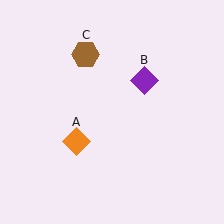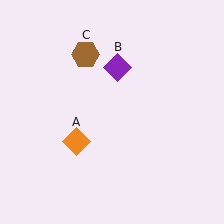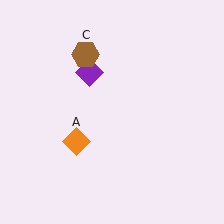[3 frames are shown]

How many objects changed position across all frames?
1 object changed position: purple diamond (object B).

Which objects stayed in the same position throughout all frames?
Orange diamond (object A) and brown hexagon (object C) remained stationary.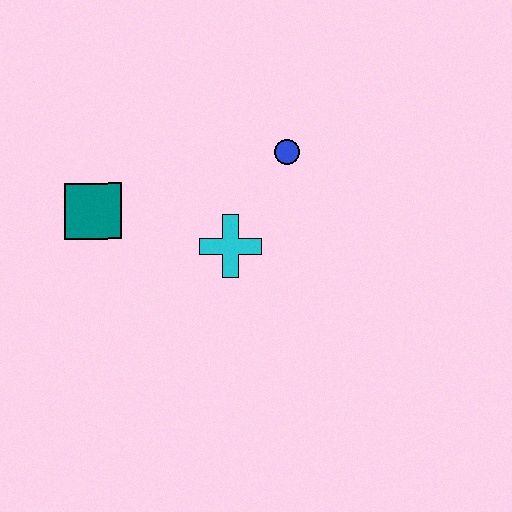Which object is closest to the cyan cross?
The blue circle is closest to the cyan cross.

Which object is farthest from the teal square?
The blue circle is farthest from the teal square.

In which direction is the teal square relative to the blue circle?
The teal square is to the left of the blue circle.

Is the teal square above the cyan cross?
Yes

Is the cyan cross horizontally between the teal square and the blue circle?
Yes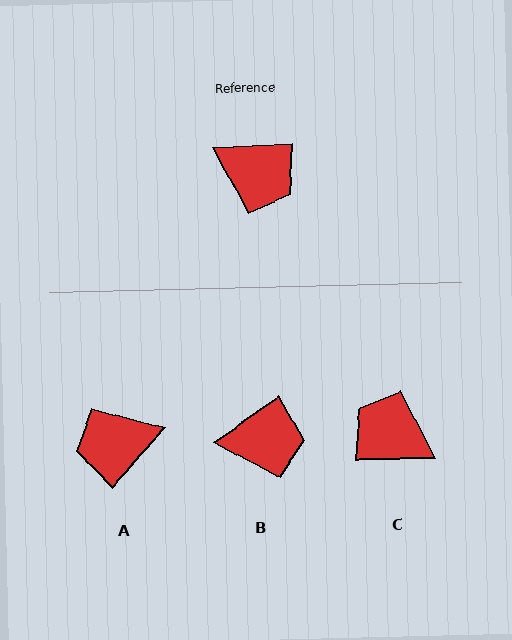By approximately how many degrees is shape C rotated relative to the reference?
Approximately 179 degrees counter-clockwise.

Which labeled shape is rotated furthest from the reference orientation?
C, about 179 degrees away.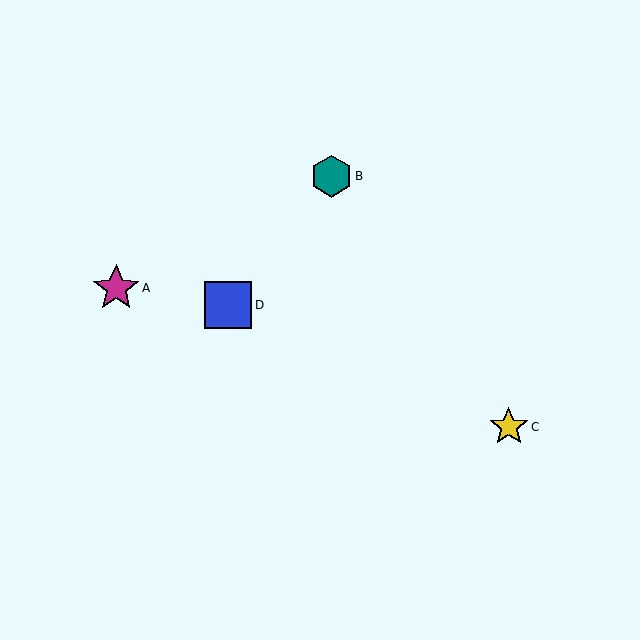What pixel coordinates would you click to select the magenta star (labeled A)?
Click at (116, 288) to select the magenta star A.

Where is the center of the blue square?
The center of the blue square is at (228, 305).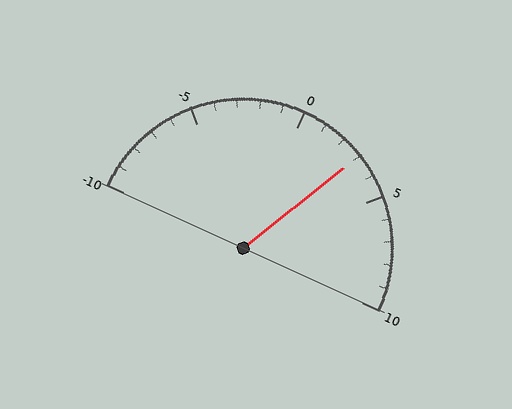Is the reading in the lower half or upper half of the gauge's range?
The reading is in the upper half of the range (-10 to 10).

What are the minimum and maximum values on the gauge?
The gauge ranges from -10 to 10.